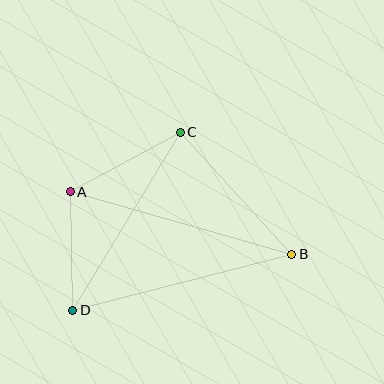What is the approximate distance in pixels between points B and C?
The distance between B and C is approximately 165 pixels.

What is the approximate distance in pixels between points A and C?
The distance between A and C is approximately 125 pixels.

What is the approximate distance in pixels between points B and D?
The distance between B and D is approximately 226 pixels.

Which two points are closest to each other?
Points A and D are closest to each other.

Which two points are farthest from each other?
Points A and B are farthest from each other.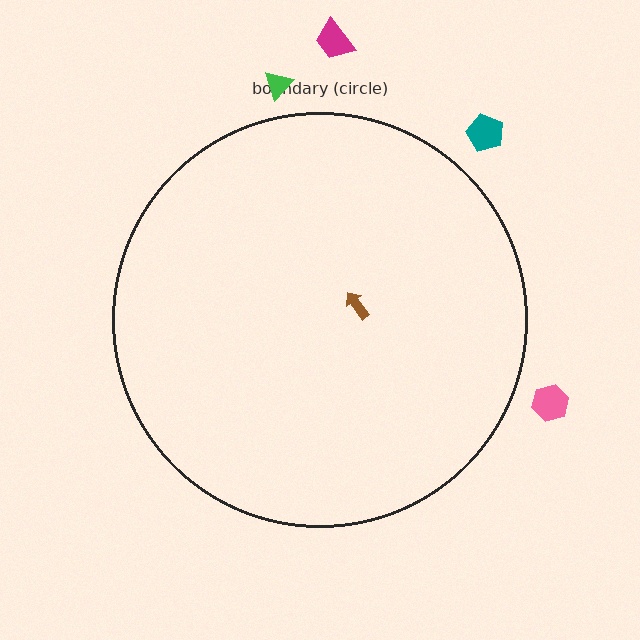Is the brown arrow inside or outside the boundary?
Inside.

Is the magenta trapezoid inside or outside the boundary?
Outside.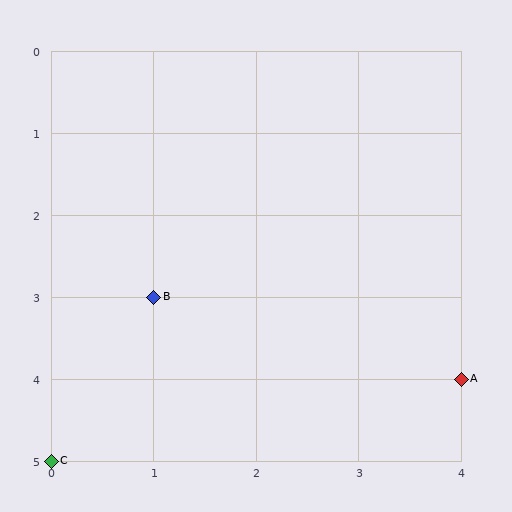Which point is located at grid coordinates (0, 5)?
Point C is at (0, 5).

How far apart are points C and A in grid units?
Points C and A are 4 columns and 1 row apart (about 4.1 grid units diagonally).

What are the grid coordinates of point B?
Point B is at grid coordinates (1, 3).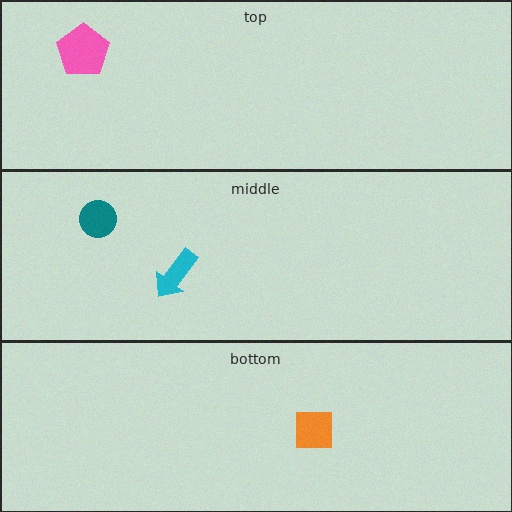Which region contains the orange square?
The bottom region.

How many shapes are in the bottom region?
1.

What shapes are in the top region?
The pink pentagon.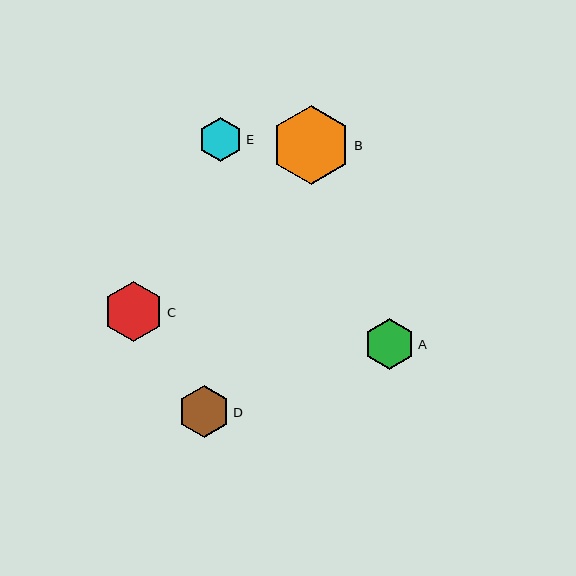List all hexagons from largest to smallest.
From largest to smallest: B, C, D, A, E.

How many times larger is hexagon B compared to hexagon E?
Hexagon B is approximately 1.8 times the size of hexagon E.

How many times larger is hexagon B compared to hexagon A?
Hexagon B is approximately 1.6 times the size of hexagon A.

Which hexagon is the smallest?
Hexagon E is the smallest with a size of approximately 44 pixels.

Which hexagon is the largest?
Hexagon B is the largest with a size of approximately 80 pixels.